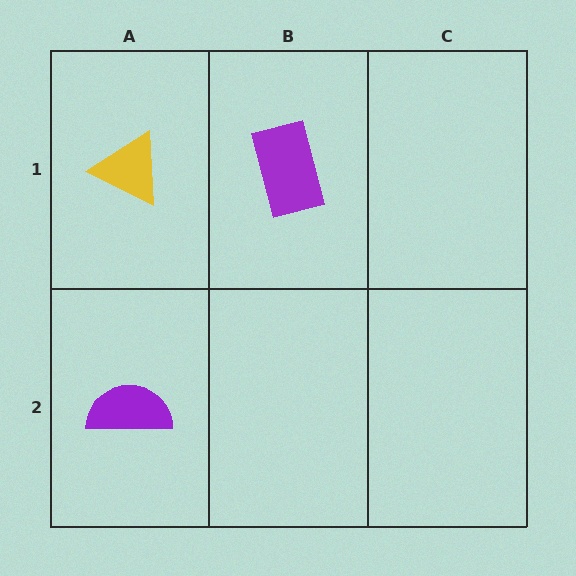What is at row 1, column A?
A yellow triangle.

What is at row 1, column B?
A purple rectangle.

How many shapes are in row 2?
1 shape.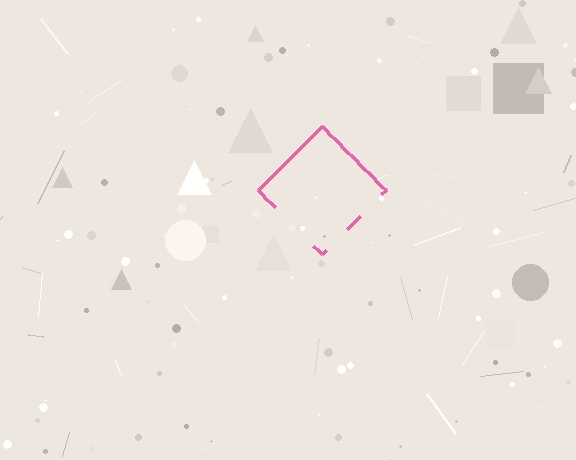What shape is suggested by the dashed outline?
The dashed outline suggests a diamond.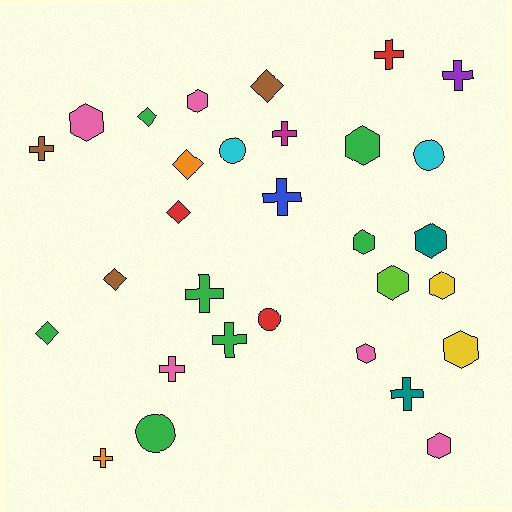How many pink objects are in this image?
There are 5 pink objects.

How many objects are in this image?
There are 30 objects.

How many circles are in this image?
There are 4 circles.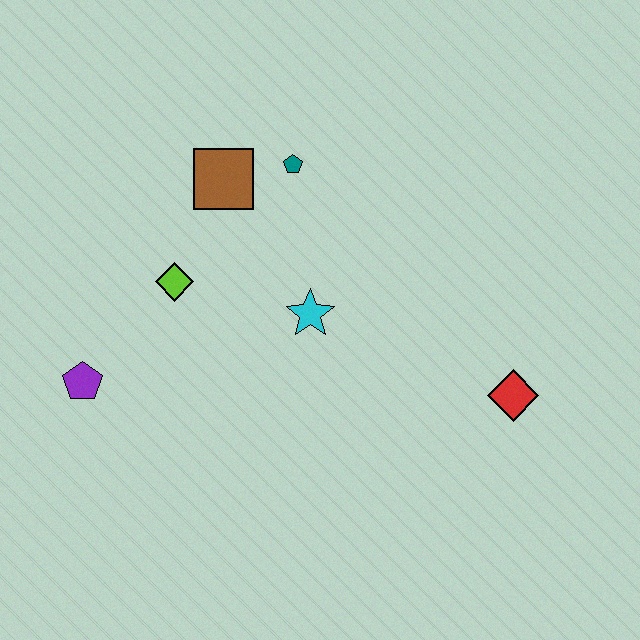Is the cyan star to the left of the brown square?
No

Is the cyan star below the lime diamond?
Yes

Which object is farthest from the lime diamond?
The red diamond is farthest from the lime diamond.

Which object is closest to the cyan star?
The lime diamond is closest to the cyan star.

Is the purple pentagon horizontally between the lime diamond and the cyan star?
No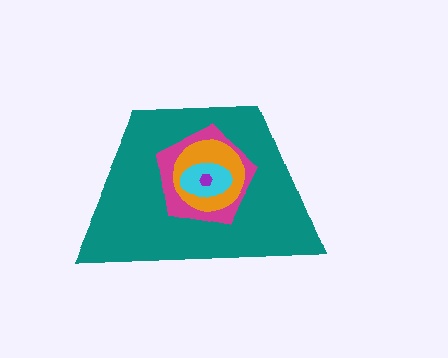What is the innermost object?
The purple hexagon.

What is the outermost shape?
The teal trapezoid.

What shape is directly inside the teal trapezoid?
The magenta pentagon.